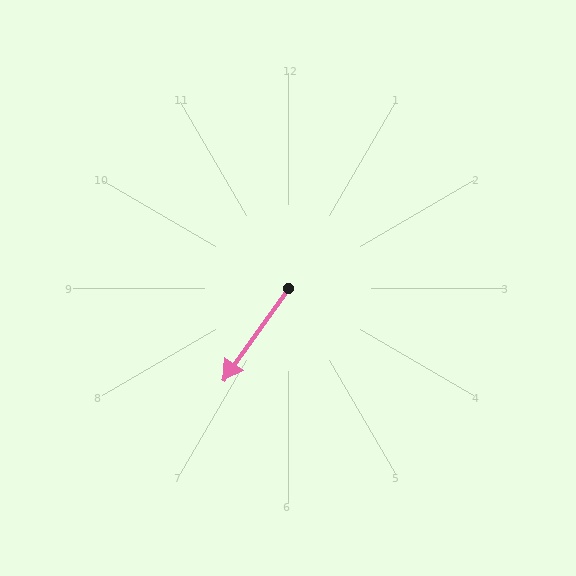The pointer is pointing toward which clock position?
Roughly 7 o'clock.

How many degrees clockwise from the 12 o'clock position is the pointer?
Approximately 215 degrees.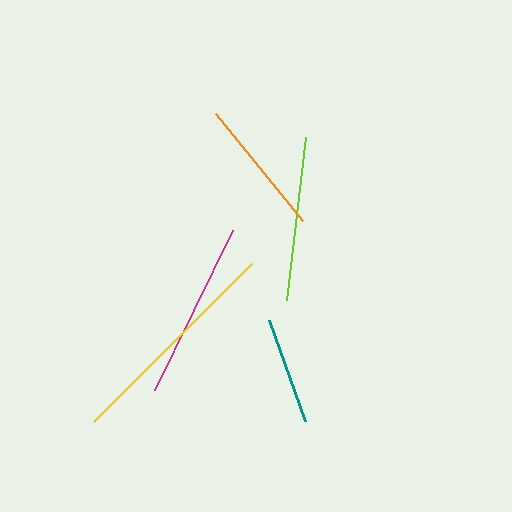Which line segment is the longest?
The yellow line is the longest at approximately 224 pixels.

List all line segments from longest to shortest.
From longest to shortest: yellow, magenta, lime, orange, teal.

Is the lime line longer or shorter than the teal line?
The lime line is longer than the teal line.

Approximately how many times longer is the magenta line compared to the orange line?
The magenta line is approximately 1.3 times the length of the orange line.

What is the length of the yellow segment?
The yellow segment is approximately 224 pixels long.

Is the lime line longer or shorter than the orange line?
The lime line is longer than the orange line.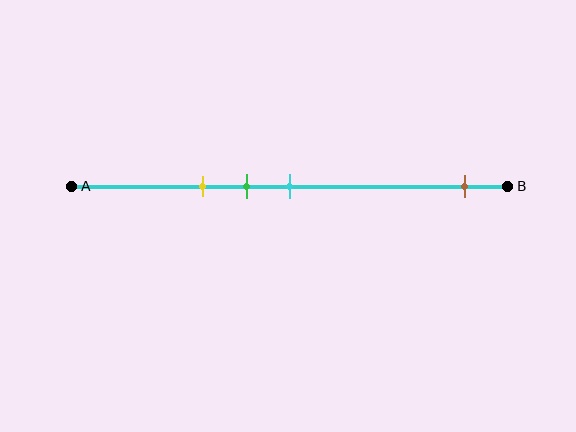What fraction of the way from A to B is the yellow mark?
The yellow mark is approximately 30% (0.3) of the way from A to B.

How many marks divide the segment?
There are 4 marks dividing the segment.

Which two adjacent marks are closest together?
The green and cyan marks are the closest adjacent pair.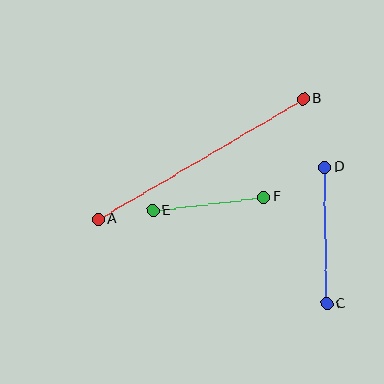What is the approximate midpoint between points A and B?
The midpoint is at approximately (201, 159) pixels.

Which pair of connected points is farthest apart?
Points A and B are farthest apart.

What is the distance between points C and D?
The distance is approximately 137 pixels.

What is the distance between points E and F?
The distance is approximately 112 pixels.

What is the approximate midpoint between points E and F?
The midpoint is at approximately (208, 204) pixels.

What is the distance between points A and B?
The distance is approximately 238 pixels.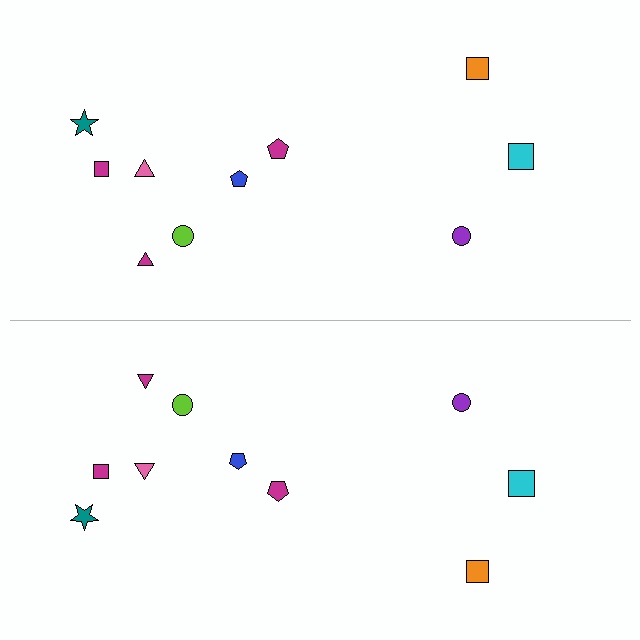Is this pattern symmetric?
Yes, this pattern has bilateral (reflection) symmetry.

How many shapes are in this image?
There are 20 shapes in this image.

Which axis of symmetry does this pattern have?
The pattern has a horizontal axis of symmetry running through the center of the image.